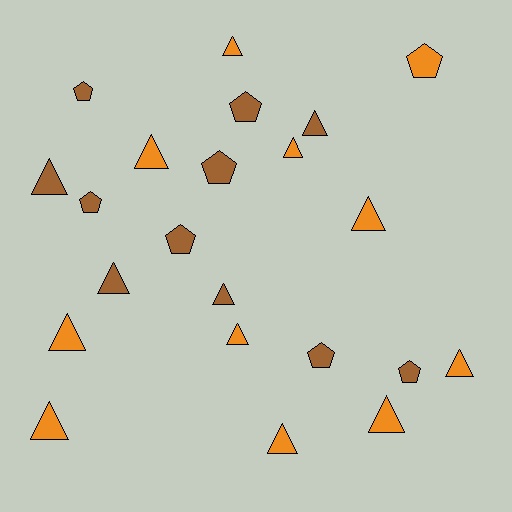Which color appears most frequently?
Orange, with 11 objects.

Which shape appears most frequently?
Triangle, with 14 objects.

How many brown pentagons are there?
There are 7 brown pentagons.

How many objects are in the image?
There are 22 objects.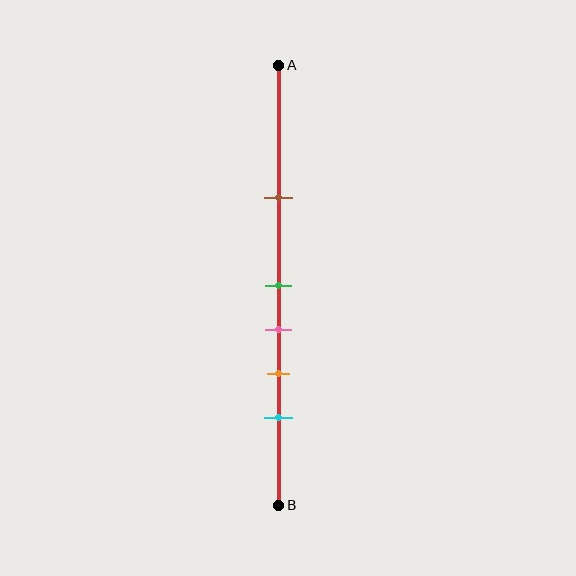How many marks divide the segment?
There are 5 marks dividing the segment.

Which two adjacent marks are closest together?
The green and pink marks are the closest adjacent pair.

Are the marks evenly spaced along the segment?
No, the marks are not evenly spaced.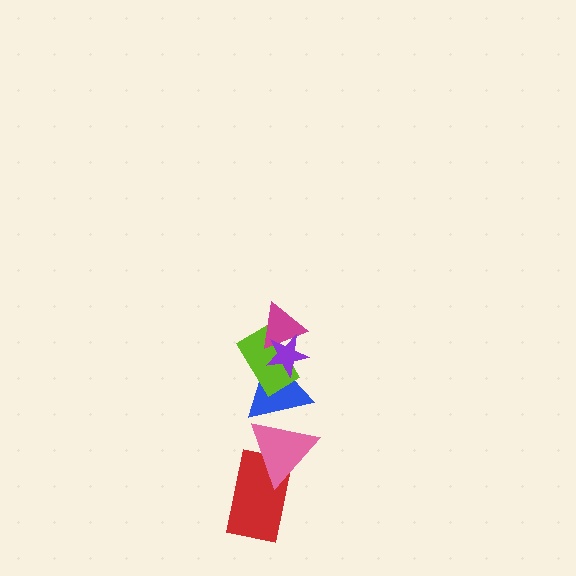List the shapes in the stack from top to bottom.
From top to bottom: the purple star, the magenta triangle, the lime rectangle, the blue triangle, the pink triangle, the red rectangle.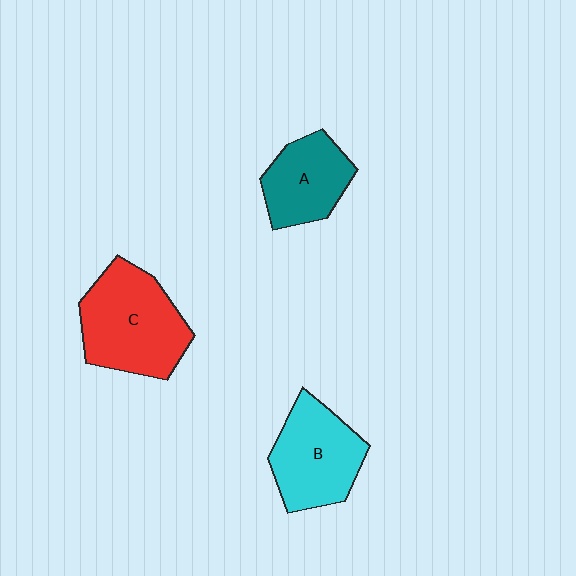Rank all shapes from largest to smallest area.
From largest to smallest: C (red), B (cyan), A (teal).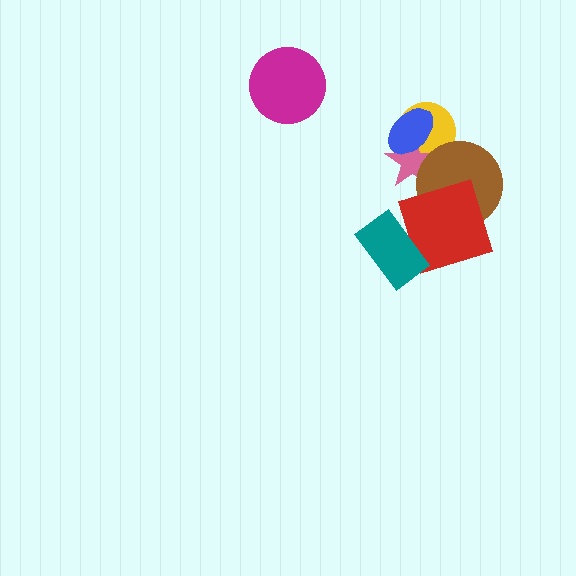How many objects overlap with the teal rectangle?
1 object overlaps with the teal rectangle.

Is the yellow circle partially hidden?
Yes, it is partially covered by another shape.